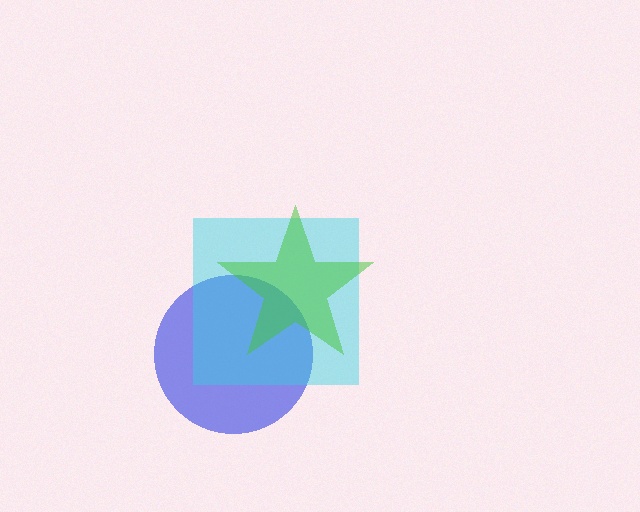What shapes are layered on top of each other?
The layered shapes are: a blue circle, a cyan square, a green star.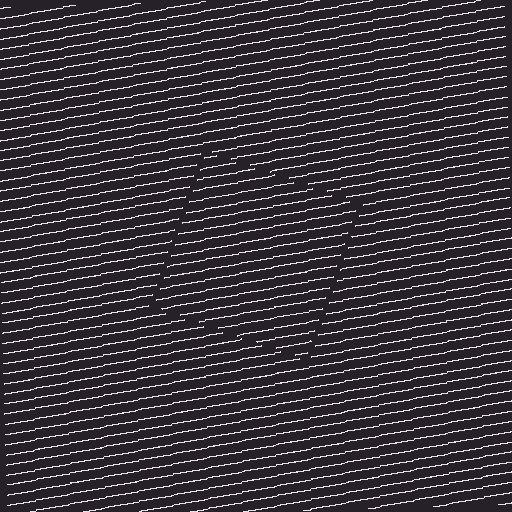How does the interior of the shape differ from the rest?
The interior of the shape contains the same grating, shifted by half a period — the contour is defined by the phase discontinuity where line-ends from the inner and outer gratings abut.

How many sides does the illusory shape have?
4 sides — the line-ends trace a square.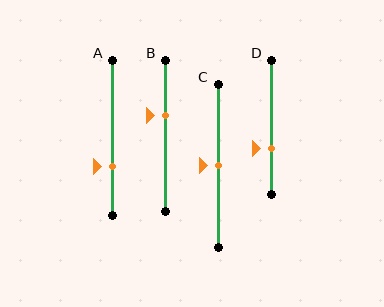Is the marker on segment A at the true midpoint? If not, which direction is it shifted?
No, the marker on segment A is shifted downward by about 18% of the segment length.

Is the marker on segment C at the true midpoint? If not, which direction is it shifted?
Yes, the marker on segment C is at the true midpoint.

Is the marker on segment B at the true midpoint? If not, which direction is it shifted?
No, the marker on segment B is shifted upward by about 14% of the segment length.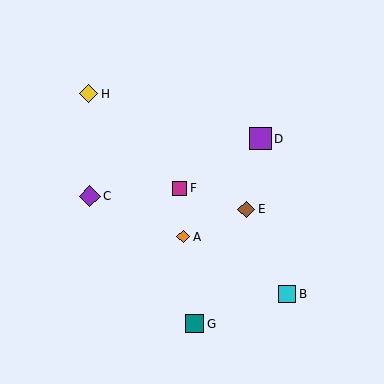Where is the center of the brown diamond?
The center of the brown diamond is at (246, 209).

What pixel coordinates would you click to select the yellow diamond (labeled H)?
Click at (89, 94) to select the yellow diamond H.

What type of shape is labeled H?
Shape H is a yellow diamond.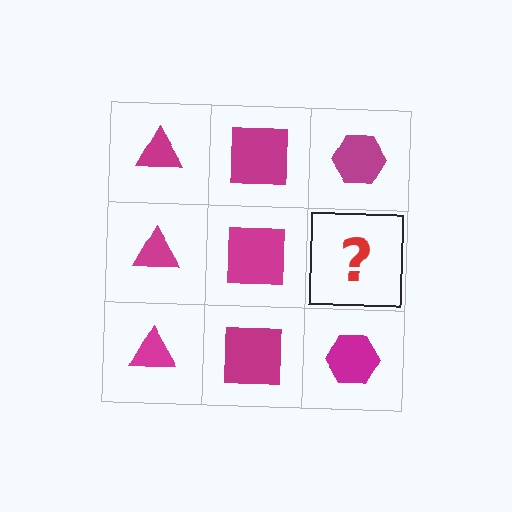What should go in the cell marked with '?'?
The missing cell should contain a magenta hexagon.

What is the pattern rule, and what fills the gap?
The rule is that each column has a consistent shape. The gap should be filled with a magenta hexagon.